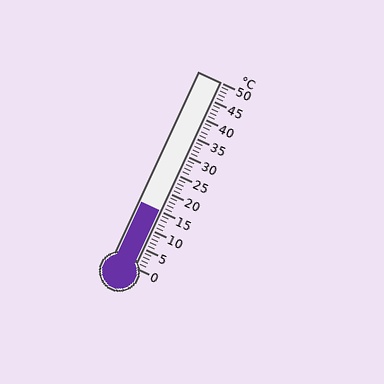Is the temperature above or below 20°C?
The temperature is below 20°C.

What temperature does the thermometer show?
The thermometer shows approximately 15°C.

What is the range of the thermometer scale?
The thermometer scale ranges from 0°C to 50°C.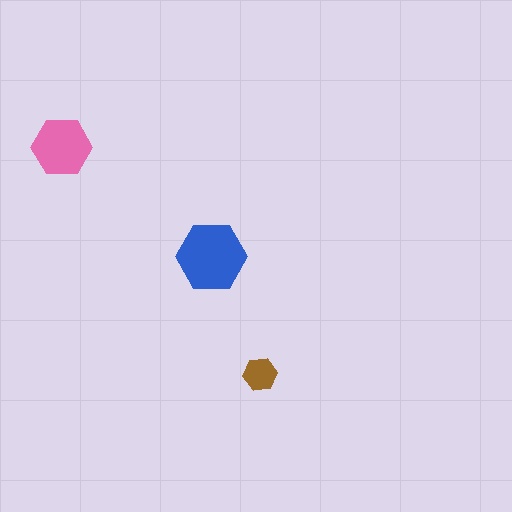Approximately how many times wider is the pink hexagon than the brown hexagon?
About 1.5 times wider.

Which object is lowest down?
The brown hexagon is bottommost.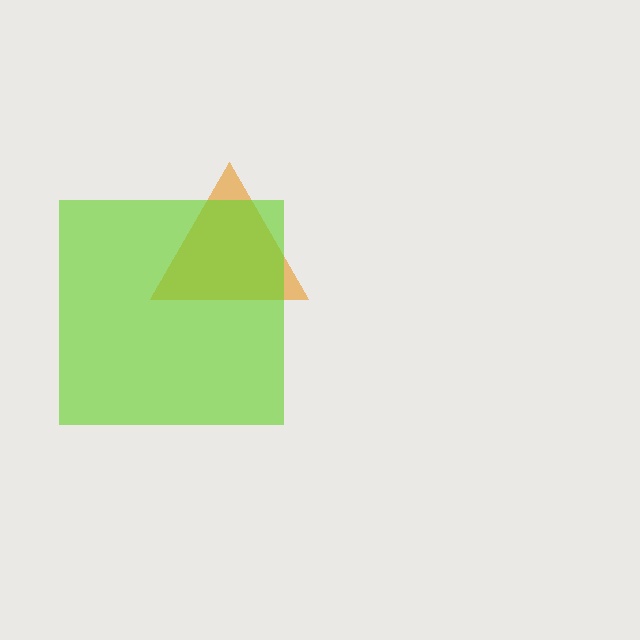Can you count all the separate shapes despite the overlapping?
Yes, there are 2 separate shapes.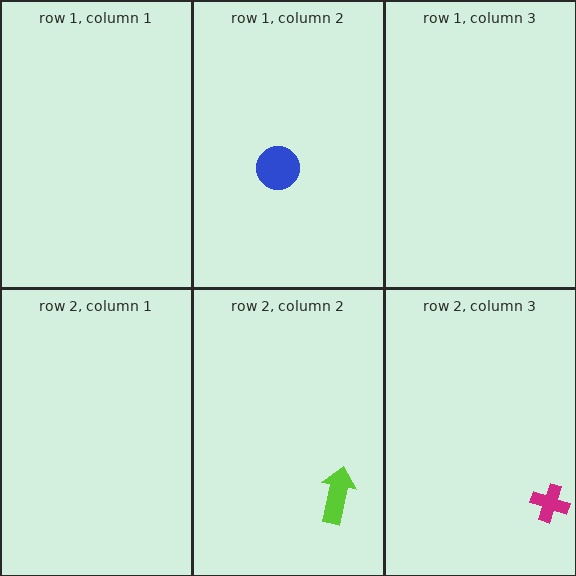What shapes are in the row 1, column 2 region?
The blue circle.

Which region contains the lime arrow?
The row 2, column 2 region.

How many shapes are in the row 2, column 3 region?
1.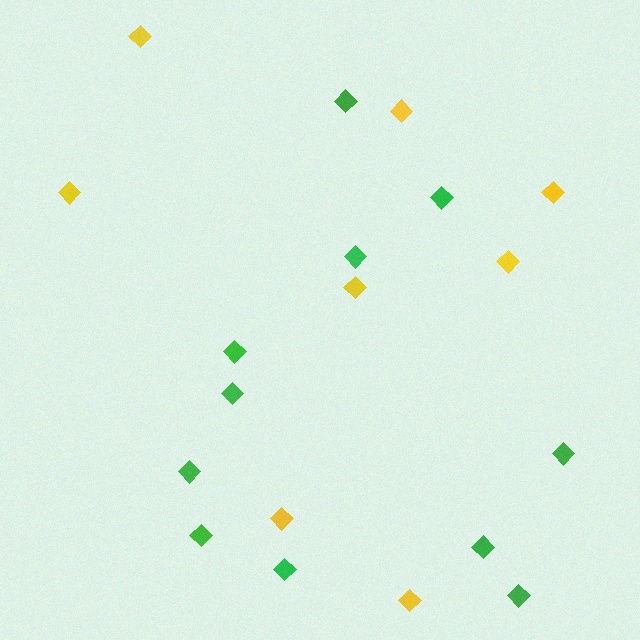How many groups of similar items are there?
There are 2 groups: one group of yellow diamonds (8) and one group of green diamonds (11).